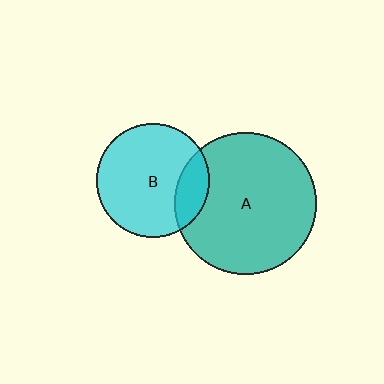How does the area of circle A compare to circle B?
Approximately 1.6 times.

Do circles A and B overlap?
Yes.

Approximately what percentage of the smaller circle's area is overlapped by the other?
Approximately 20%.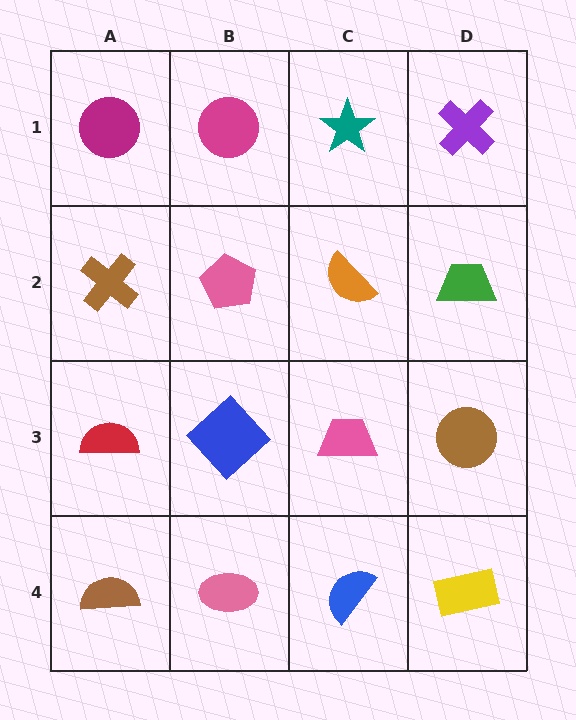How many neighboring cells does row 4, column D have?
2.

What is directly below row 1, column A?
A brown cross.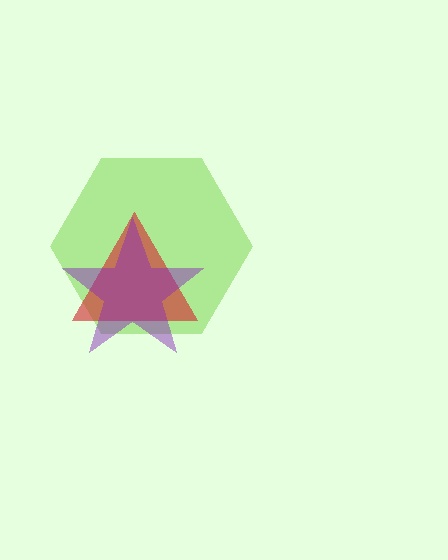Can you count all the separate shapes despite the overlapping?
Yes, there are 3 separate shapes.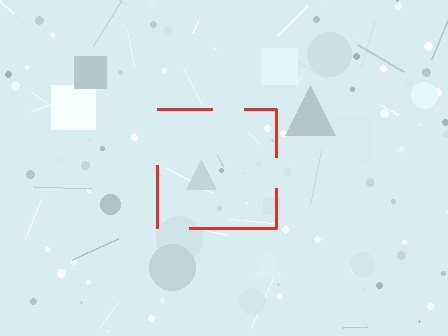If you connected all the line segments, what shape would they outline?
They would outline a square.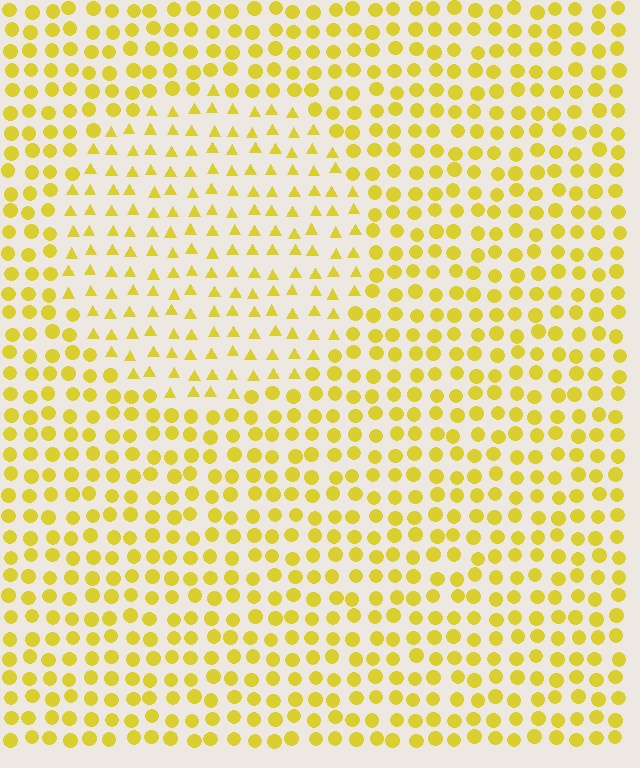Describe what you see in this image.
The image is filled with small yellow elements arranged in a uniform grid. A circle-shaped region contains triangles, while the surrounding area contains circles. The boundary is defined purely by the change in element shape.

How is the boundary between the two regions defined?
The boundary is defined by a change in element shape: triangles inside vs. circles outside. All elements share the same color and spacing.